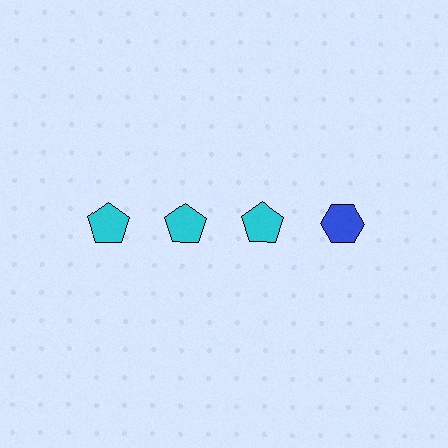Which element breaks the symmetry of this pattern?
The blue hexagon in the top row, second from right column breaks the symmetry. All other shapes are cyan pentagons.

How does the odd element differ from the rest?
It differs in both color (blue instead of cyan) and shape (hexagon instead of pentagon).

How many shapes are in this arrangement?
There are 4 shapes arranged in a grid pattern.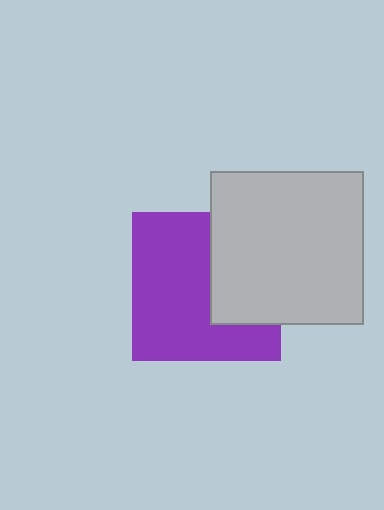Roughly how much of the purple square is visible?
About half of it is visible (roughly 64%).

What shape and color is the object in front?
The object in front is a light gray square.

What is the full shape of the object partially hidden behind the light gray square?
The partially hidden object is a purple square.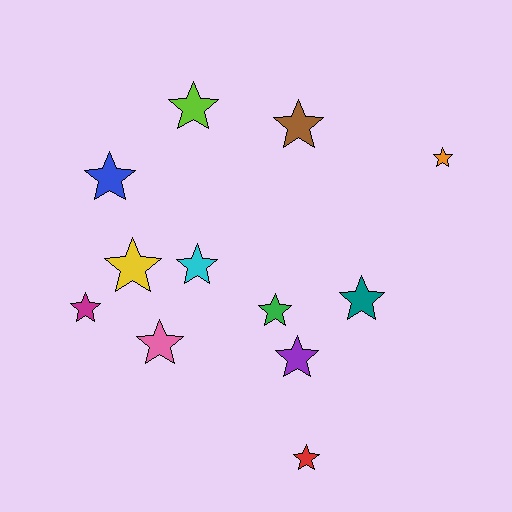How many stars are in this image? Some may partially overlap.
There are 12 stars.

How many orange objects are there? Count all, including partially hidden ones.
There is 1 orange object.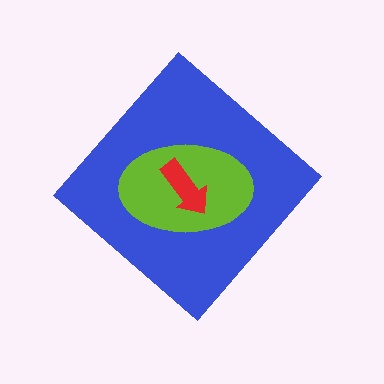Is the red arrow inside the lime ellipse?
Yes.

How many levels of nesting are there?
3.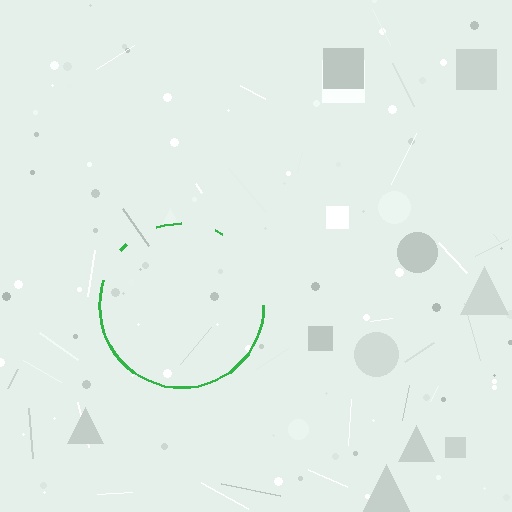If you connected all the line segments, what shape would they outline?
They would outline a circle.